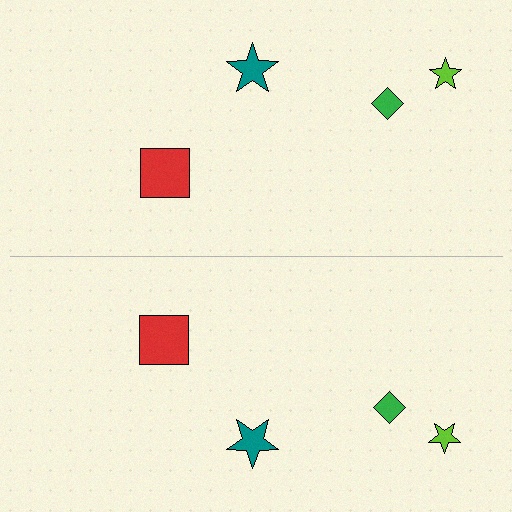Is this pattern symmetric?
Yes, this pattern has bilateral (reflection) symmetry.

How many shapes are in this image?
There are 8 shapes in this image.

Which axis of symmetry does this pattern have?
The pattern has a horizontal axis of symmetry running through the center of the image.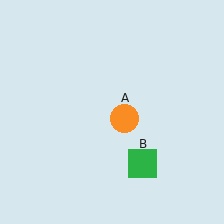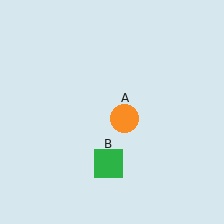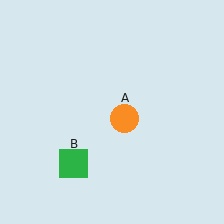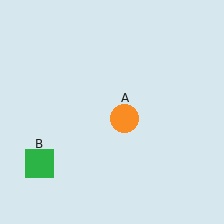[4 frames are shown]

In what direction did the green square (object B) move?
The green square (object B) moved left.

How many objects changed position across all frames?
1 object changed position: green square (object B).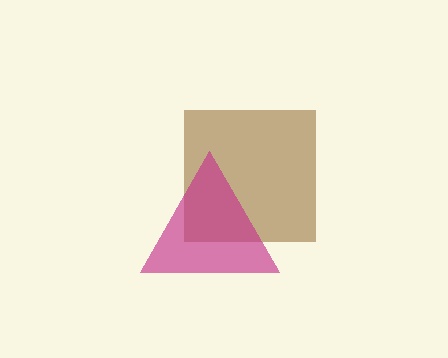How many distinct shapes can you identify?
There are 2 distinct shapes: a brown square, a magenta triangle.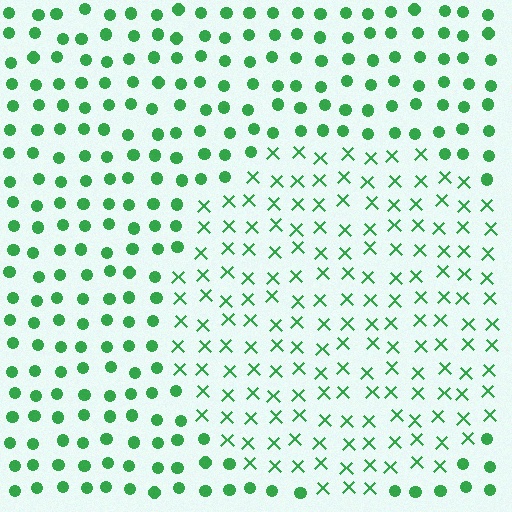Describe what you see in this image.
The image is filled with small green elements arranged in a uniform grid. A circle-shaped region contains X marks, while the surrounding area contains circles. The boundary is defined purely by the change in element shape.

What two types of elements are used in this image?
The image uses X marks inside the circle region and circles outside it.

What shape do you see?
I see a circle.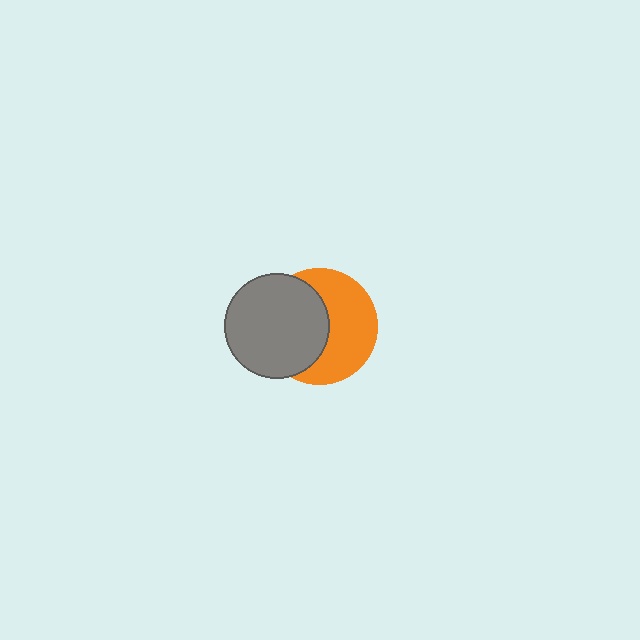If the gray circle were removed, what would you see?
You would see the complete orange circle.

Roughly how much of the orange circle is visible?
About half of it is visible (roughly 53%).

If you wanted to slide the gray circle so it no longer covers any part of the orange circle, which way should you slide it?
Slide it left — that is the most direct way to separate the two shapes.